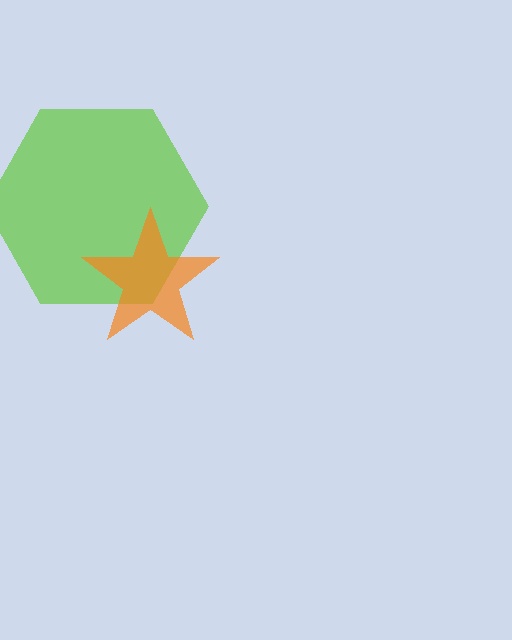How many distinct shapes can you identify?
There are 2 distinct shapes: a lime hexagon, an orange star.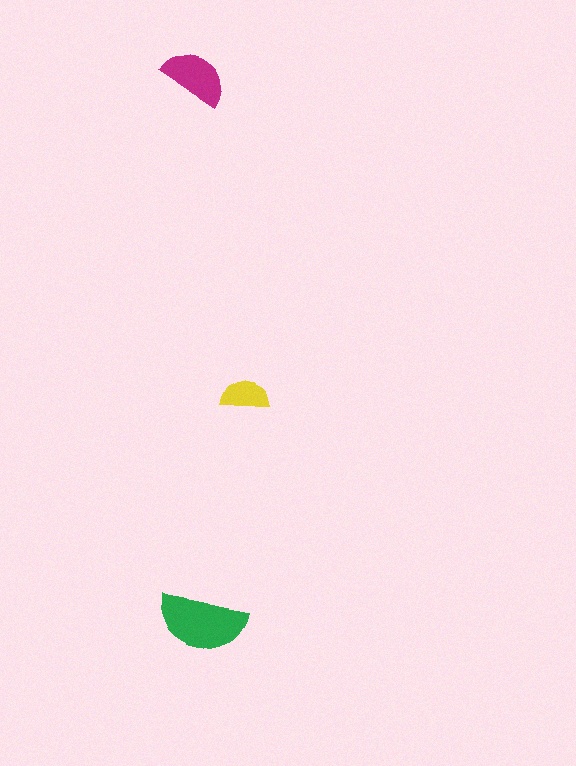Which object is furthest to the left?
The magenta semicircle is leftmost.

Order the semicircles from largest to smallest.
the green one, the magenta one, the yellow one.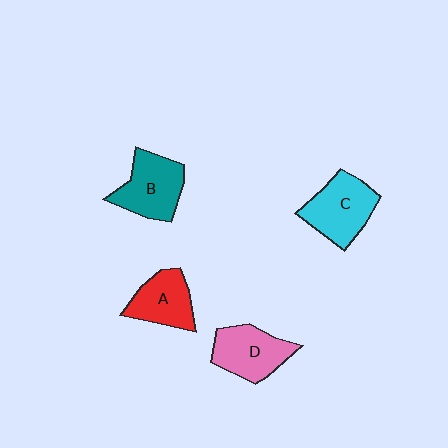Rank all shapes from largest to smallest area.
From largest to smallest: C (cyan), B (teal), D (pink), A (red).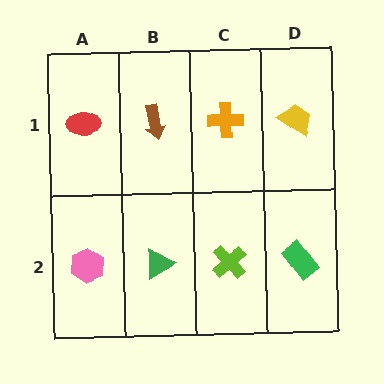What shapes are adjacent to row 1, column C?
A lime cross (row 2, column C), a brown arrow (row 1, column B), a yellow trapezoid (row 1, column D).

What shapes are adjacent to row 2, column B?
A brown arrow (row 1, column B), a pink hexagon (row 2, column A), a lime cross (row 2, column C).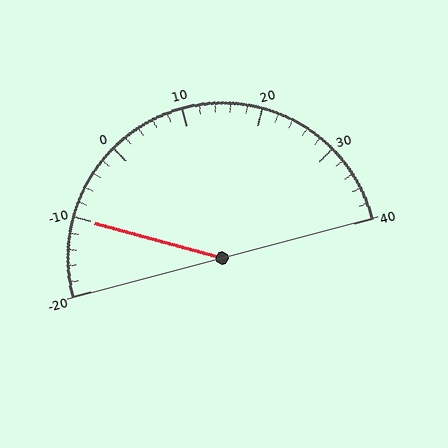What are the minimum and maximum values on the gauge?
The gauge ranges from -20 to 40.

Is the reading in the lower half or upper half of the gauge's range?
The reading is in the lower half of the range (-20 to 40).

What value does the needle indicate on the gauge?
The needle indicates approximately -10.